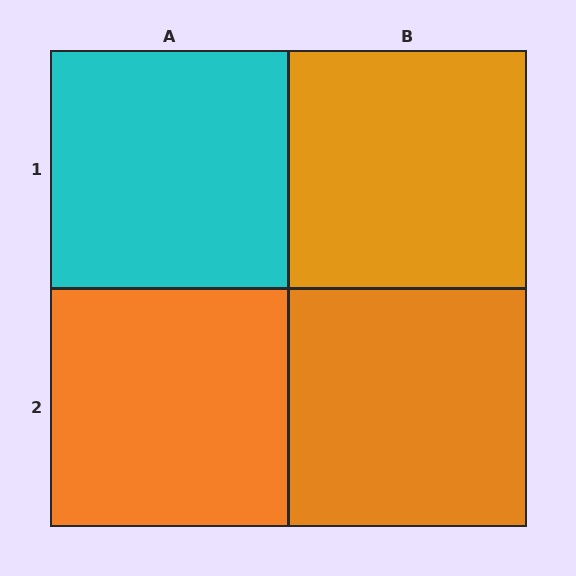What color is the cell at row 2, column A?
Orange.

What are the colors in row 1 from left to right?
Cyan, orange.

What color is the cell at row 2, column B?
Orange.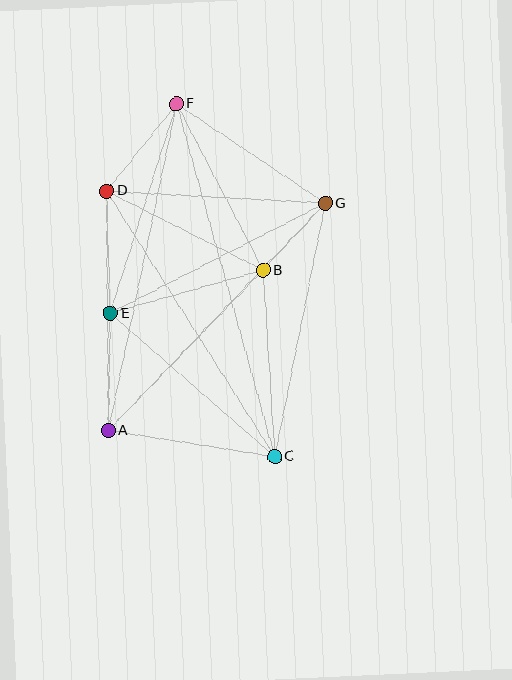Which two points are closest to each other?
Points B and G are closest to each other.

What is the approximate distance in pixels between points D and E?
The distance between D and E is approximately 122 pixels.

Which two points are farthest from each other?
Points C and F are farthest from each other.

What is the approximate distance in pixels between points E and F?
The distance between E and F is approximately 220 pixels.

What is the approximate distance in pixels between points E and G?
The distance between E and G is approximately 241 pixels.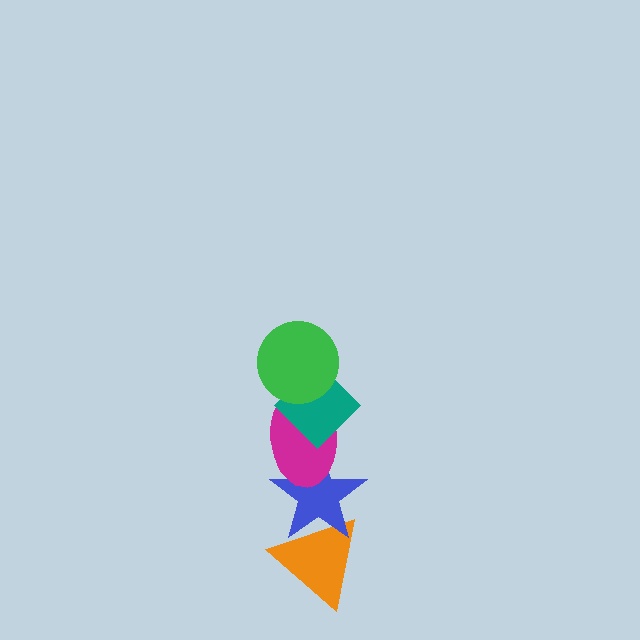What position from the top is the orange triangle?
The orange triangle is 5th from the top.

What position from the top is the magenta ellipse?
The magenta ellipse is 3rd from the top.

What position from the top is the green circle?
The green circle is 1st from the top.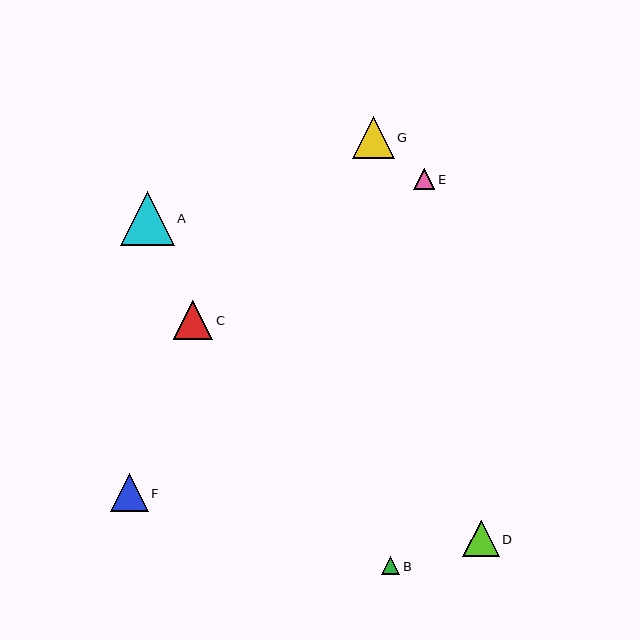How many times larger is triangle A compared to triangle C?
Triangle A is approximately 1.3 times the size of triangle C.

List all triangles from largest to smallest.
From largest to smallest: A, G, C, F, D, E, B.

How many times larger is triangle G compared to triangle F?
Triangle G is approximately 1.1 times the size of triangle F.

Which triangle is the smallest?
Triangle B is the smallest with a size of approximately 18 pixels.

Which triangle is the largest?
Triangle A is the largest with a size of approximately 53 pixels.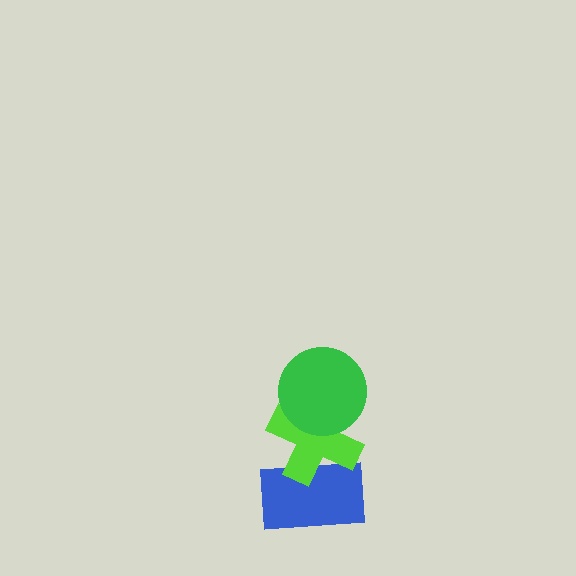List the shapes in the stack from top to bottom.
From top to bottom: the green circle, the lime cross, the blue rectangle.